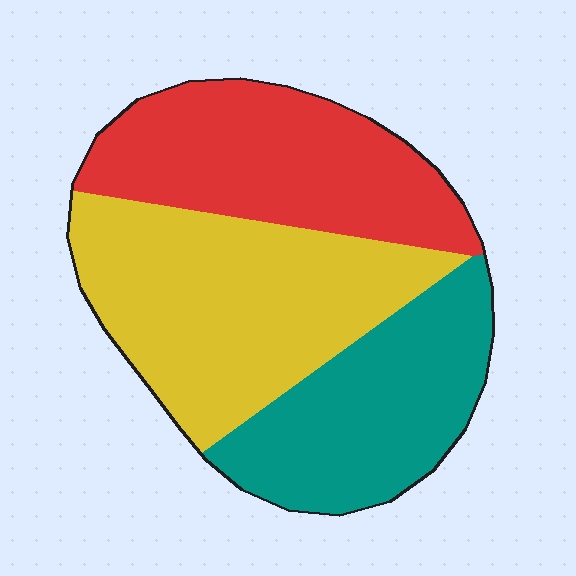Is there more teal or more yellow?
Yellow.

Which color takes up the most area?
Yellow, at roughly 40%.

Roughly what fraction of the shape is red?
Red covers roughly 30% of the shape.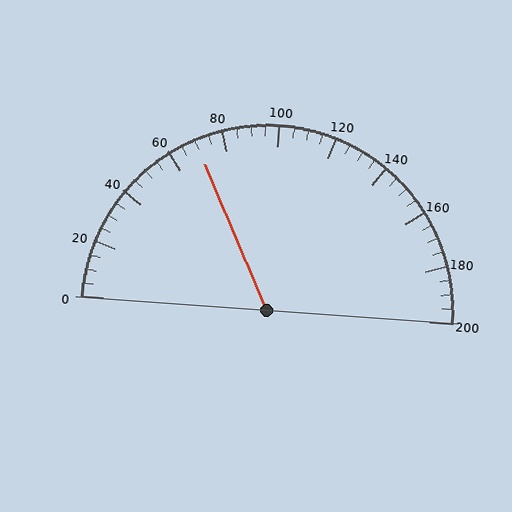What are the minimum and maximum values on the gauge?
The gauge ranges from 0 to 200.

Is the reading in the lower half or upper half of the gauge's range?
The reading is in the lower half of the range (0 to 200).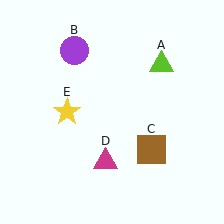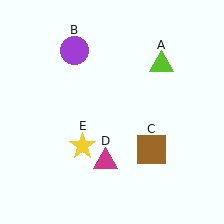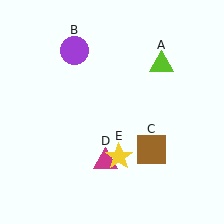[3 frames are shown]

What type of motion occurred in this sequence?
The yellow star (object E) rotated counterclockwise around the center of the scene.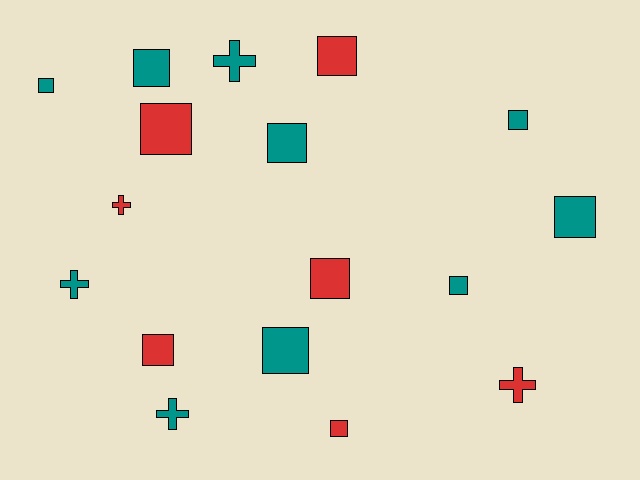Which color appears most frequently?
Teal, with 10 objects.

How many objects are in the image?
There are 17 objects.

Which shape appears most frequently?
Square, with 12 objects.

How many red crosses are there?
There are 2 red crosses.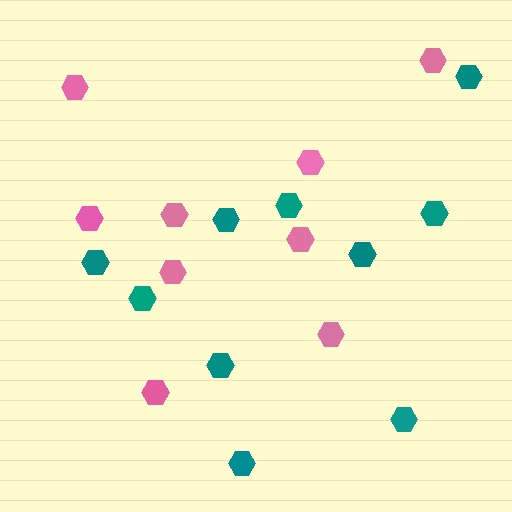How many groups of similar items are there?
There are 2 groups: one group of teal hexagons (10) and one group of pink hexagons (9).